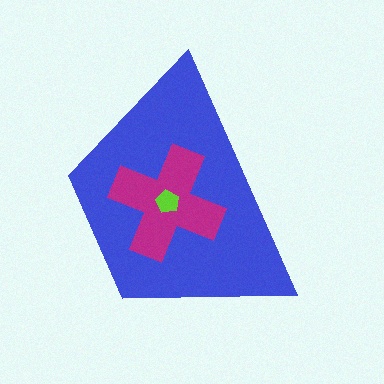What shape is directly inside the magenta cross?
The lime pentagon.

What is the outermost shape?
The blue trapezoid.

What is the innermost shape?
The lime pentagon.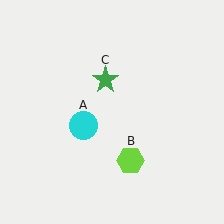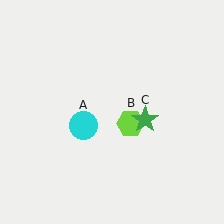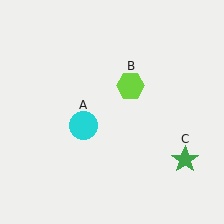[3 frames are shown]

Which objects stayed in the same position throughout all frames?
Cyan circle (object A) remained stationary.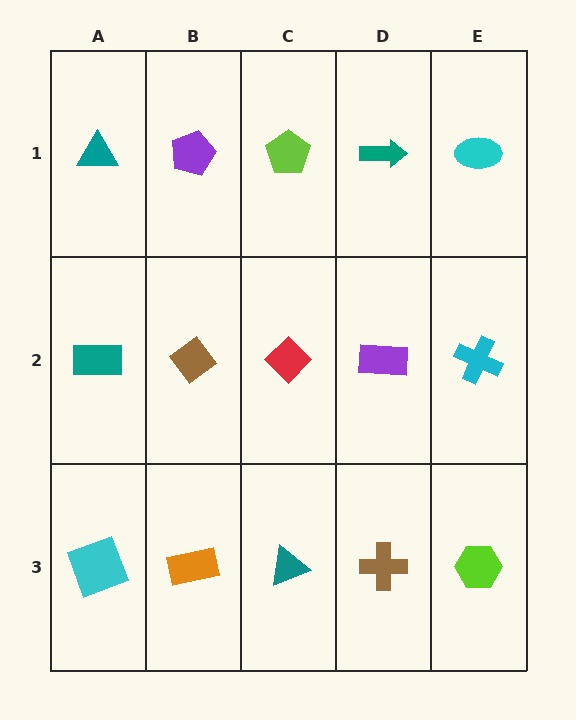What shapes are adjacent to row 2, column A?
A teal triangle (row 1, column A), a cyan square (row 3, column A), a brown diamond (row 2, column B).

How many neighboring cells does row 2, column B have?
4.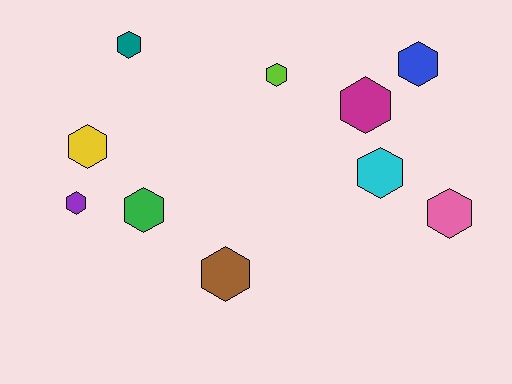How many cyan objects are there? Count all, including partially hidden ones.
There is 1 cyan object.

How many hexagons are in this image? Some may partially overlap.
There are 10 hexagons.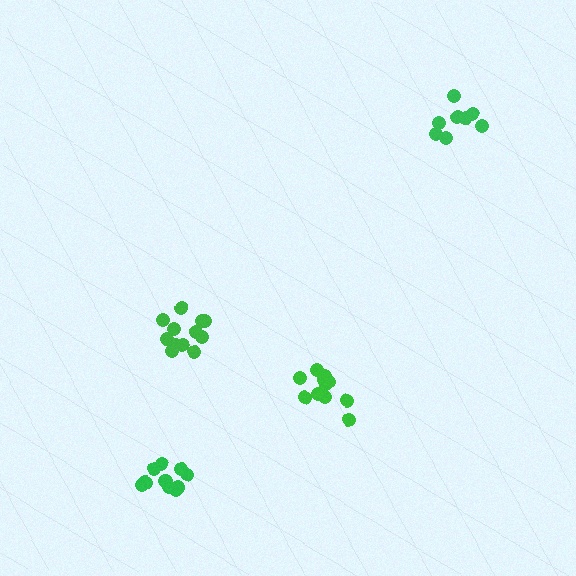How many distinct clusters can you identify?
There are 4 distinct clusters.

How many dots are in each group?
Group 1: 12 dots, Group 2: 11 dots, Group 3: 8 dots, Group 4: 10 dots (41 total).